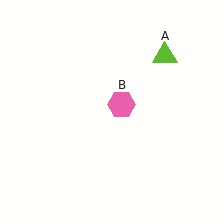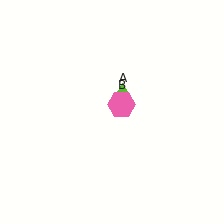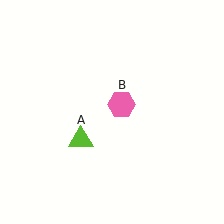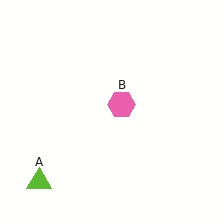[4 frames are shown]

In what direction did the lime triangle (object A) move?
The lime triangle (object A) moved down and to the left.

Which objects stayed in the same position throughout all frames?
Pink hexagon (object B) remained stationary.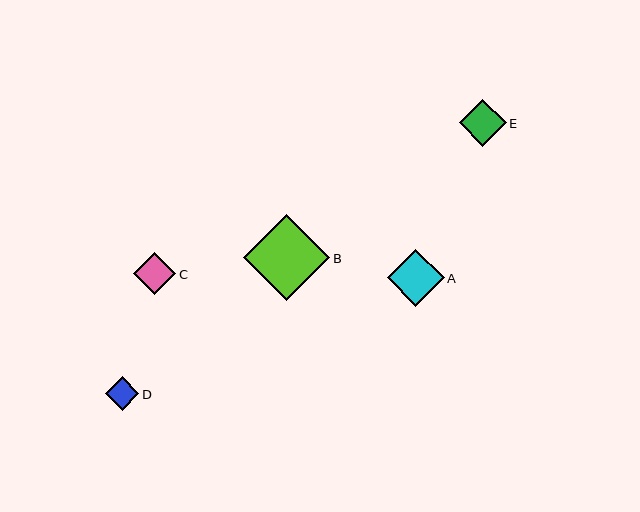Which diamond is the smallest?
Diamond D is the smallest with a size of approximately 33 pixels.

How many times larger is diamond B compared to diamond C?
Diamond B is approximately 2.1 times the size of diamond C.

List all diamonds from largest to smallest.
From largest to smallest: B, A, E, C, D.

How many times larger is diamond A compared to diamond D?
Diamond A is approximately 1.7 times the size of diamond D.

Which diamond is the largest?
Diamond B is the largest with a size of approximately 86 pixels.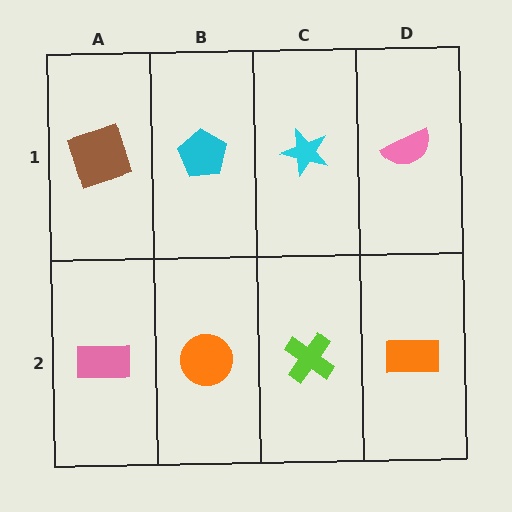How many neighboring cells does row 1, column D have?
2.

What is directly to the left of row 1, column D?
A cyan star.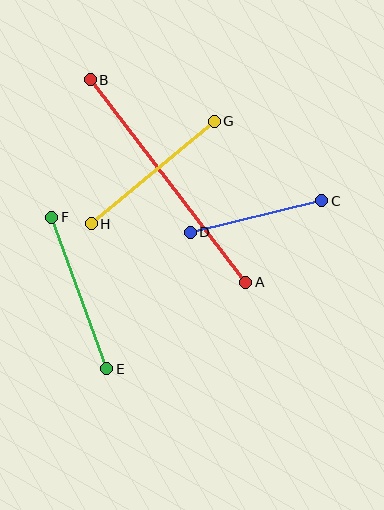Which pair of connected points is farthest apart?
Points A and B are farthest apart.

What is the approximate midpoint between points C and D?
The midpoint is at approximately (256, 217) pixels.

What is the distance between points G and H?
The distance is approximately 160 pixels.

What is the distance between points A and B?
The distance is approximately 255 pixels.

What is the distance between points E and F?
The distance is approximately 161 pixels.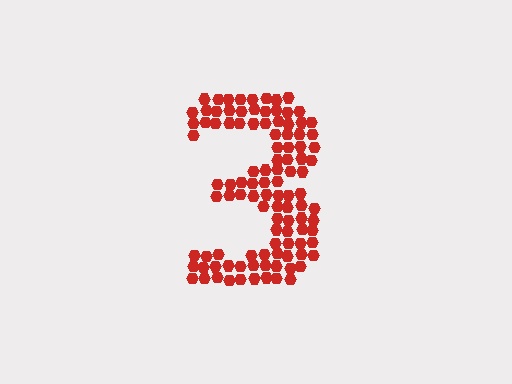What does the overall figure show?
The overall figure shows the digit 3.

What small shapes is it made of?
It is made of small hexagons.